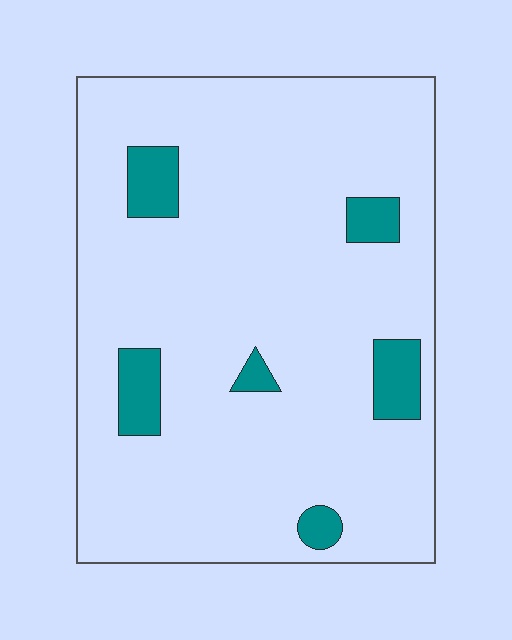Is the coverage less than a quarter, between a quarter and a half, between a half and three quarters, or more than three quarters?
Less than a quarter.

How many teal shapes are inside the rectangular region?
6.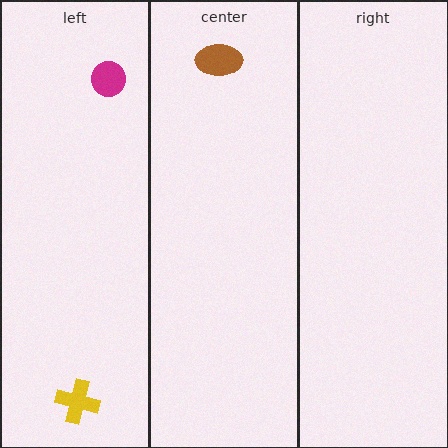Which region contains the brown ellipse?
The center region.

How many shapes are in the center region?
1.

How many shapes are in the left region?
2.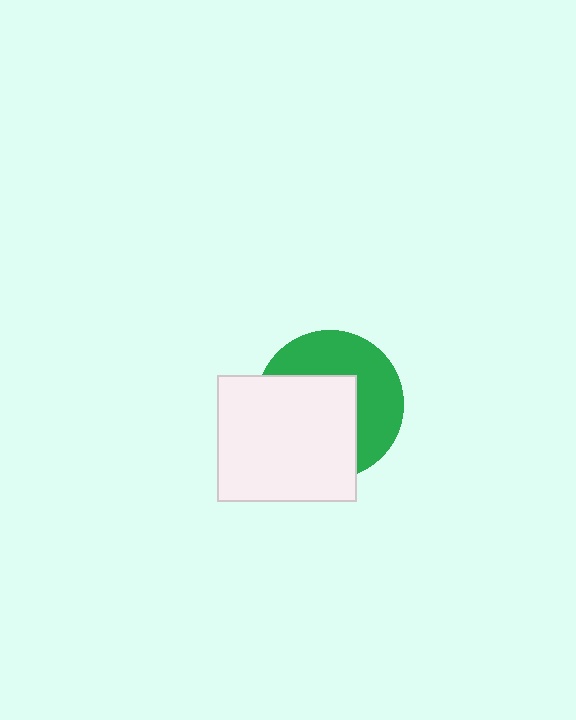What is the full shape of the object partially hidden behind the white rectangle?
The partially hidden object is a green circle.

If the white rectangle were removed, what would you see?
You would see the complete green circle.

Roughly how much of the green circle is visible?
About half of it is visible (roughly 47%).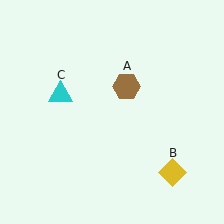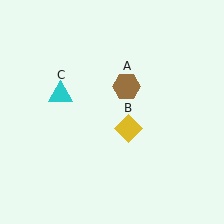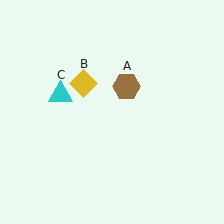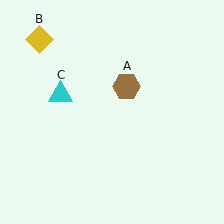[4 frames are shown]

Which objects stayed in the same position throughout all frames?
Brown hexagon (object A) and cyan triangle (object C) remained stationary.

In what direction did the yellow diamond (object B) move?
The yellow diamond (object B) moved up and to the left.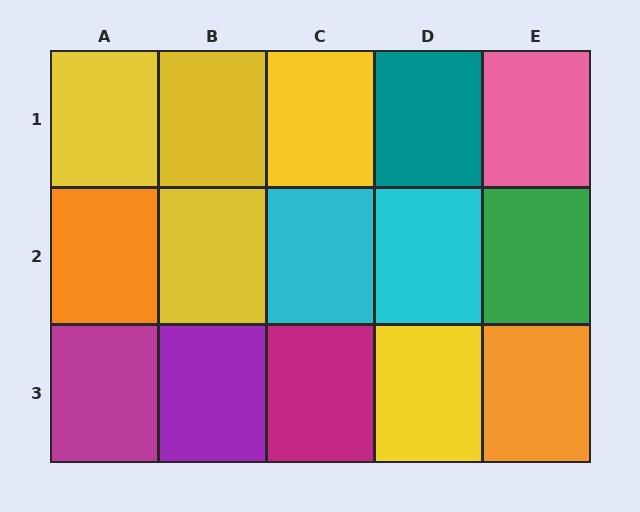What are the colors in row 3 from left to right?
Magenta, purple, magenta, yellow, orange.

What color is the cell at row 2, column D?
Cyan.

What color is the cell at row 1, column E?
Pink.